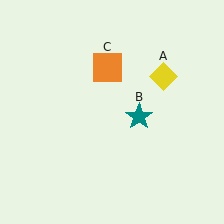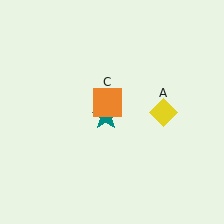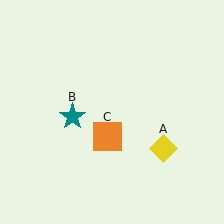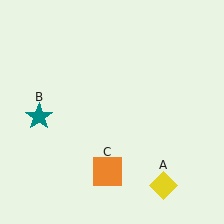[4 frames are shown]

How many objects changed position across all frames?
3 objects changed position: yellow diamond (object A), teal star (object B), orange square (object C).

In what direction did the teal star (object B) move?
The teal star (object B) moved left.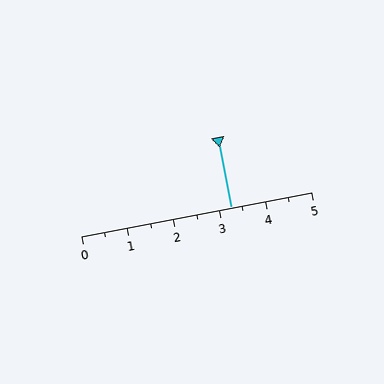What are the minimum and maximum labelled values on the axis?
The axis runs from 0 to 5.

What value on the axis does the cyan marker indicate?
The marker indicates approximately 3.2.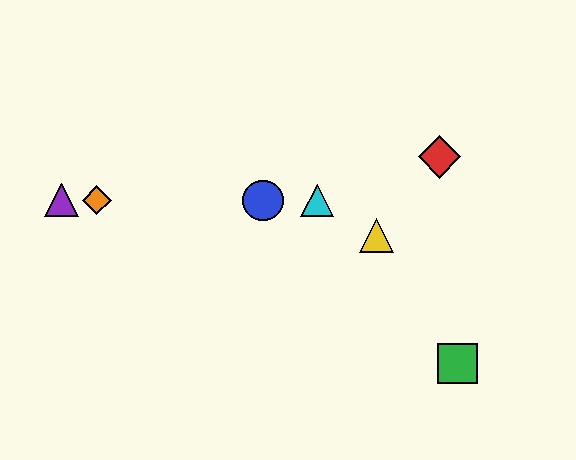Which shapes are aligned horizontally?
The blue circle, the purple triangle, the orange diamond, the cyan triangle are aligned horizontally.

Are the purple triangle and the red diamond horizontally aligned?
No, the purple triangle is at y≈200 and the red diamond is at y≈157.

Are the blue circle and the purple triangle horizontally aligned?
Yes, both are at y≈200.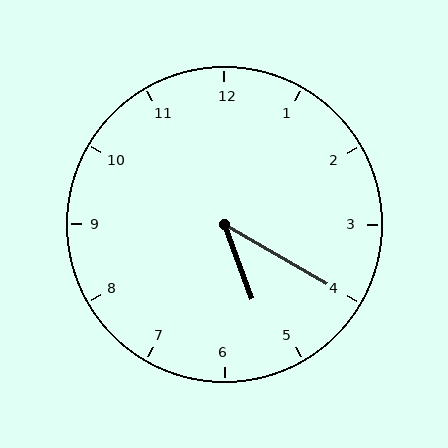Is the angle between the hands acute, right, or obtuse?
It is acute.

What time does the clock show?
5:20.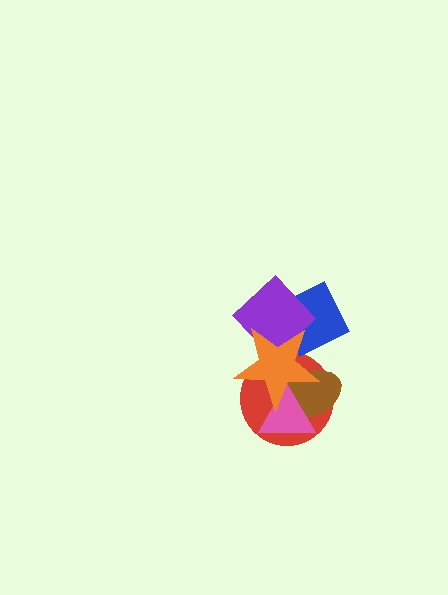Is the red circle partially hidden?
Yes, it is partially covered by another shape.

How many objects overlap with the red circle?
3 objects overlap with the red circle.